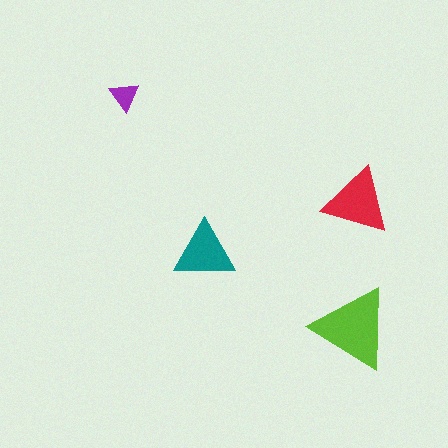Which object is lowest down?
The lime triangle is bottommost.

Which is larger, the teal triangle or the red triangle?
The red one.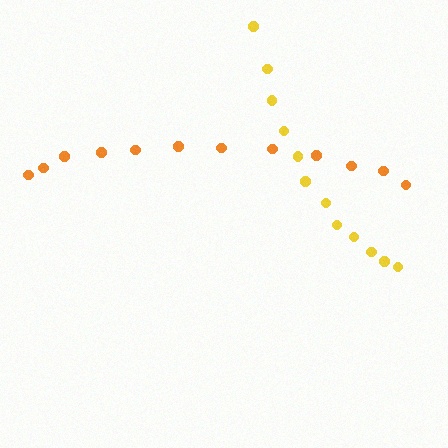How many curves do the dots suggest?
There are 2 distinct paths.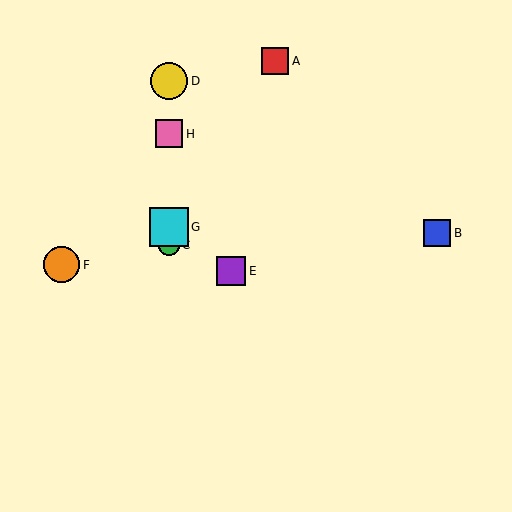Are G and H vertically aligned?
Yes, both are at x≈169.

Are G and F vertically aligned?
No, G is at x≈169 and F is at x≈62.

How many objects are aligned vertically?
4 objects (C, D, G, H) are aligned vertically.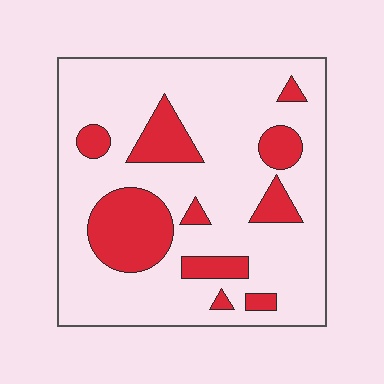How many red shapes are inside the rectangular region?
10.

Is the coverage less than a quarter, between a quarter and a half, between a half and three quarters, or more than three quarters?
Less than a quarter.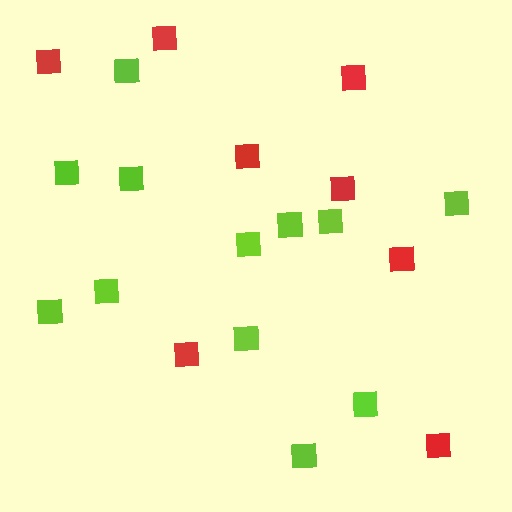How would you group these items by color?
There are 2 groups: one group of red squares (8) and one group of lime squares (12).